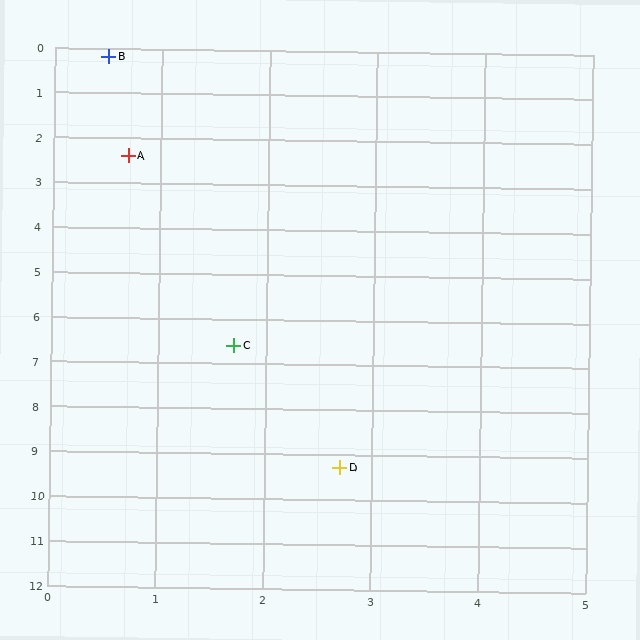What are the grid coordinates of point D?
Point D is at approximately (2.7, 9.3).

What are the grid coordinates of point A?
Point A is at approximately (0.7, 2.4).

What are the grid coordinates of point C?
Point C is at approximately (1.7, 6.6).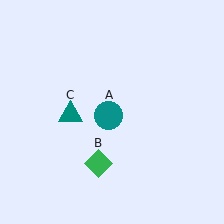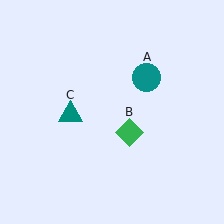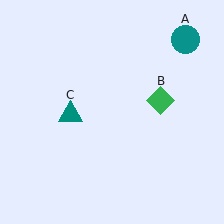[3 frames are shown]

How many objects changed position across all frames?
2 objects changed position: teal circle (object A), green diamond (object B).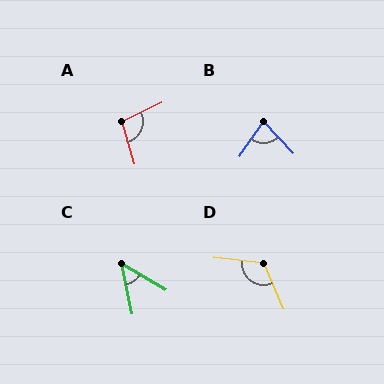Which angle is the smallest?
C, at approximately 47 degrees.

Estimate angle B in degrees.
Approximately 79 degrees.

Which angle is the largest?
D, at approximately 120 degrees.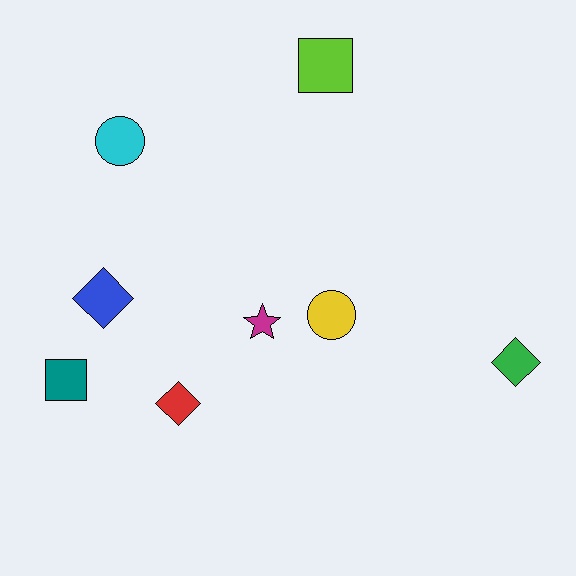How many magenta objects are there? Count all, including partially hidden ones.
There is 1 magenta object.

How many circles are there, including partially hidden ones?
There are 2 circles.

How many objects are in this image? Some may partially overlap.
There are 8 objects.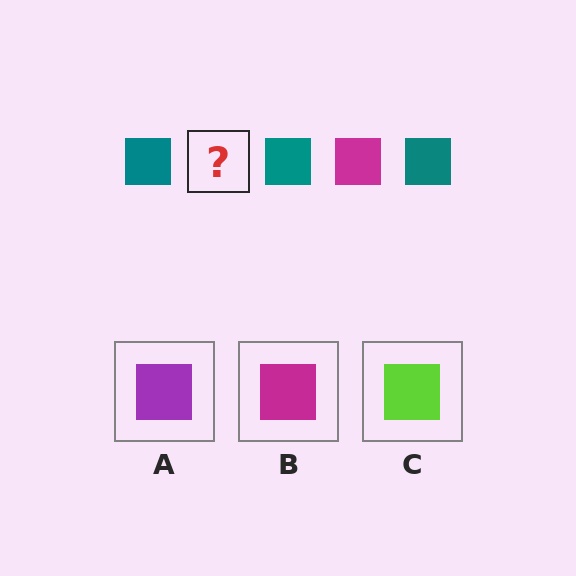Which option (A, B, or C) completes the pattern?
B.